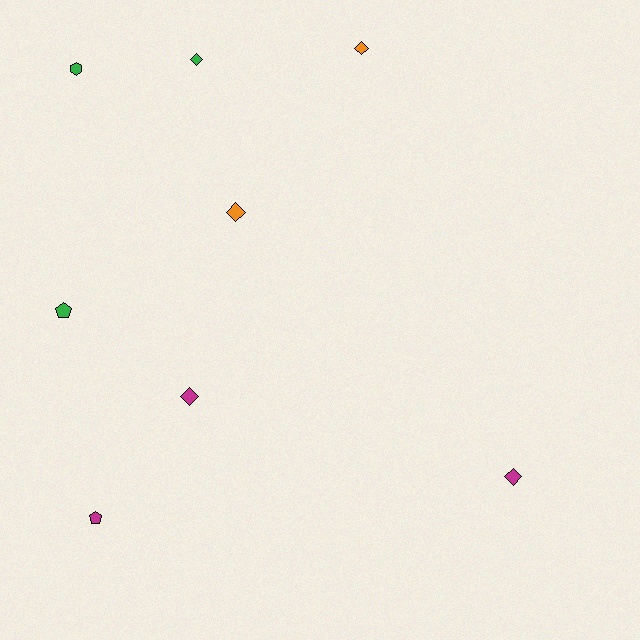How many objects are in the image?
There are 8 objects.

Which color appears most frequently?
Magenta, with 3 objects.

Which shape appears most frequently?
Diamond, with 5 objects.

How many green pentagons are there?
There is 1 green pentagon.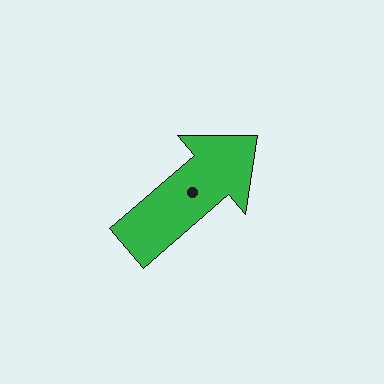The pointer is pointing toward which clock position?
Roughly 2 o'clock.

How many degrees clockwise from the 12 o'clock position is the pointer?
Approximately 49 degrees.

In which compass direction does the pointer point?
Northeast.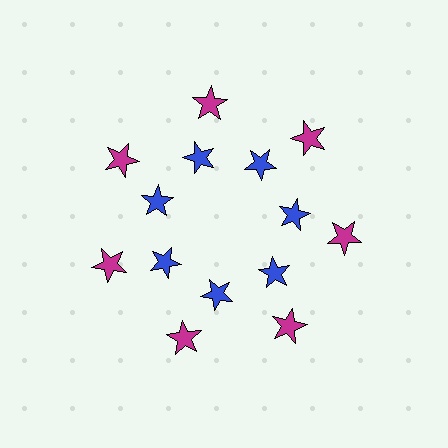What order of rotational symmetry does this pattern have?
This pattern has 7-fold rotational symmetry.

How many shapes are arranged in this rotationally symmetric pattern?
There are 14 shapes, arranged in 7 groups of 2.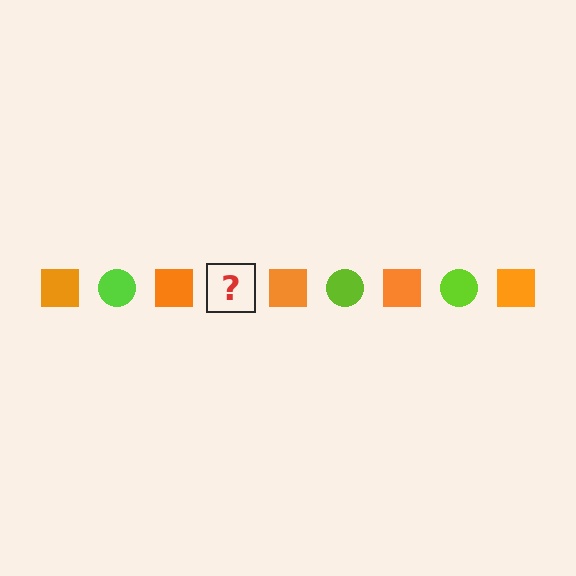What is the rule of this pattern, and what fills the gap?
The rule is that the pattern alternates between orange square and lime circle. The gap should be filled with a lime circle.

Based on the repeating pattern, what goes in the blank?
The blank should be a lime circle.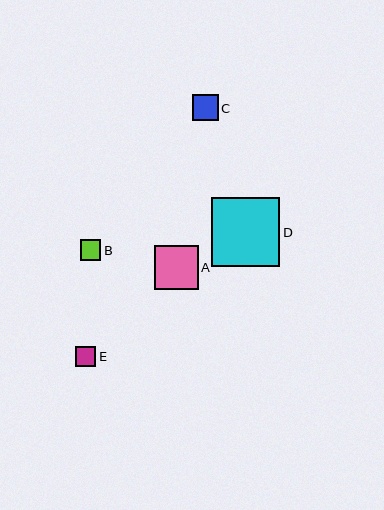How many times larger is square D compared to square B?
Square D is approximately 3.3 times the size of square B.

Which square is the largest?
Square D is the largest with a size of approximately 68 pixels.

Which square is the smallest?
Square E is the smallest with a size of approximately 20 pixels.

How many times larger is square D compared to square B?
Square D is approximately 3.3 times the size of square B.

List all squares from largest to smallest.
From largest to smallest: D, A, C, B, E.